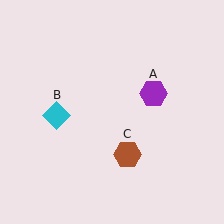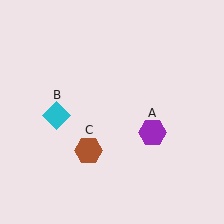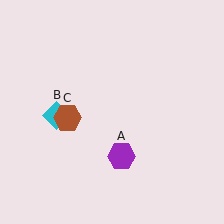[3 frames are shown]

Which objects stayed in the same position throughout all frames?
Cyan diamond (object B) remained stationary.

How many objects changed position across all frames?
2 objects changed position: purple hexagon (object A), brown hexagon (object C).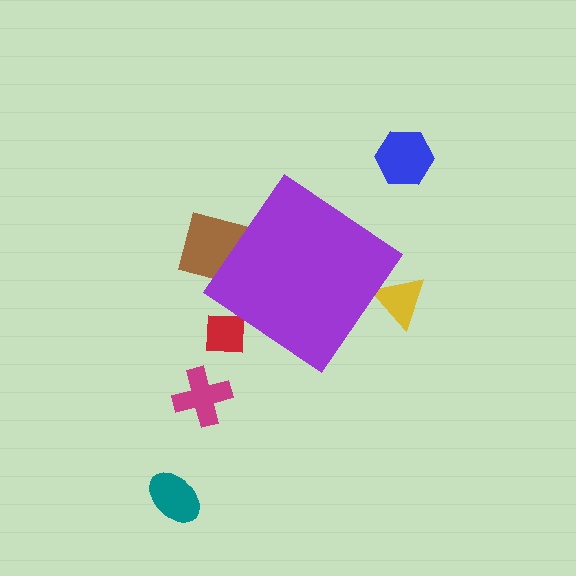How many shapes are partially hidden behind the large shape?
3 shapes are partially hidden.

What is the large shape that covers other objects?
A purple diamond.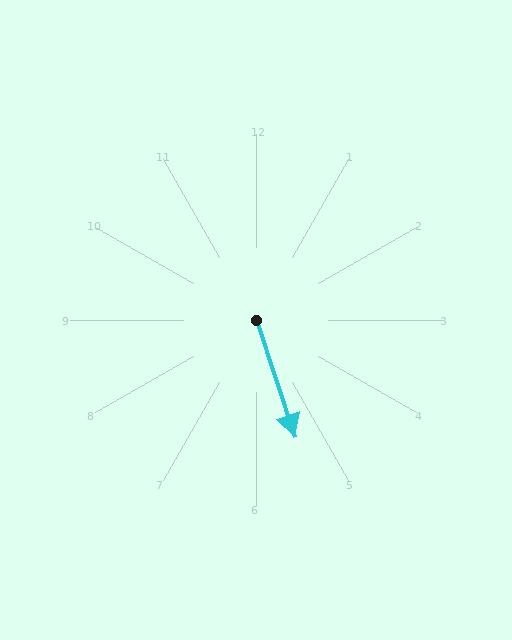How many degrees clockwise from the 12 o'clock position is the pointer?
Approximately 162 degrees.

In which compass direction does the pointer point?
South.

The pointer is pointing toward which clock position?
Roughly 5 o'clock.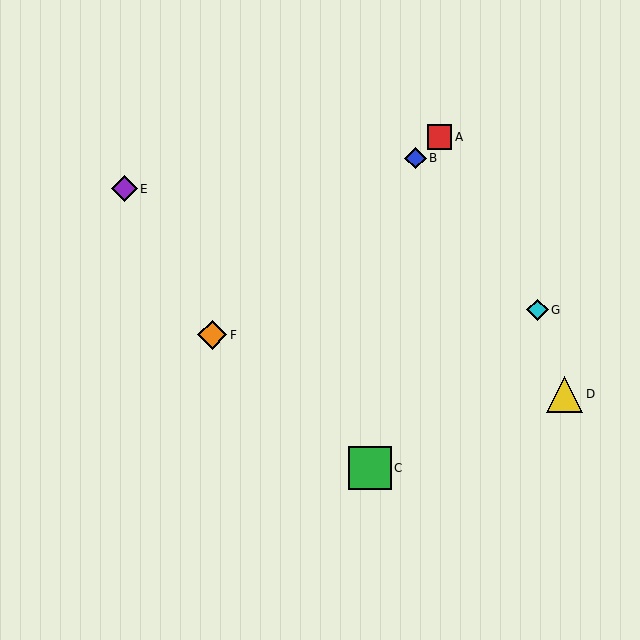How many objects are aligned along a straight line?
3 objects (A, B, F) are aligned along a straight line.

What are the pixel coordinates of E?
Object E is at (124, 189).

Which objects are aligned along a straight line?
Objects A, B, F are aligned along a straight line.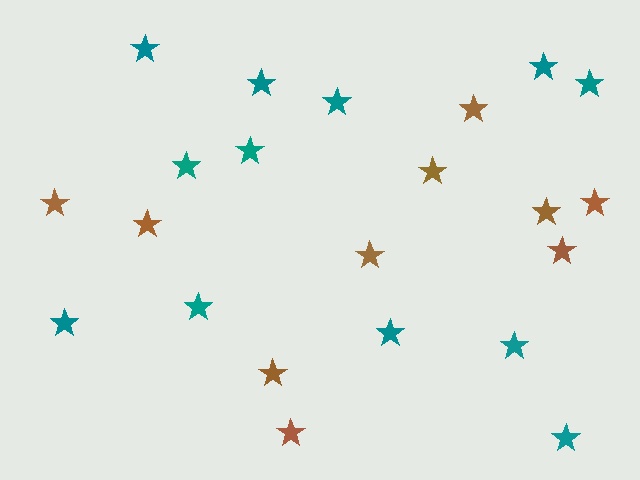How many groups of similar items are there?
There are 2 groups: one group of teal stars (12) and one group of brown stars (10).